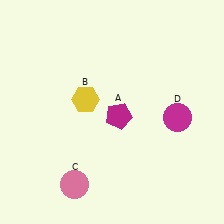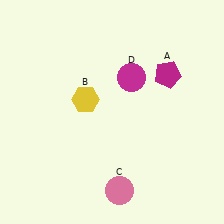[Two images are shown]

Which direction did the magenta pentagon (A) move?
The magenta pentagon (A) moved right.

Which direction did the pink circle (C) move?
The pink circle (C) moved right.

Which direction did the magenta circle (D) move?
The magenta circle (D) moved left.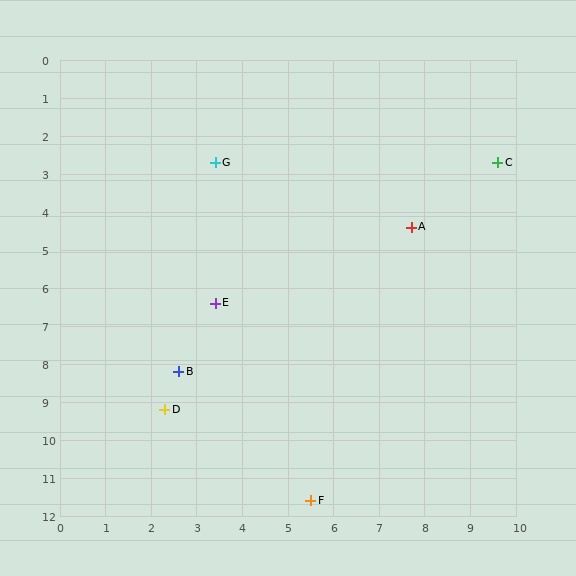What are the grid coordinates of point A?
Point A is at approximately (7.7, 4.4).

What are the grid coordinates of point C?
Point C is at approximately (9.6, 2.7).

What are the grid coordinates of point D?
Point D is at approximately (2.3, 9.2).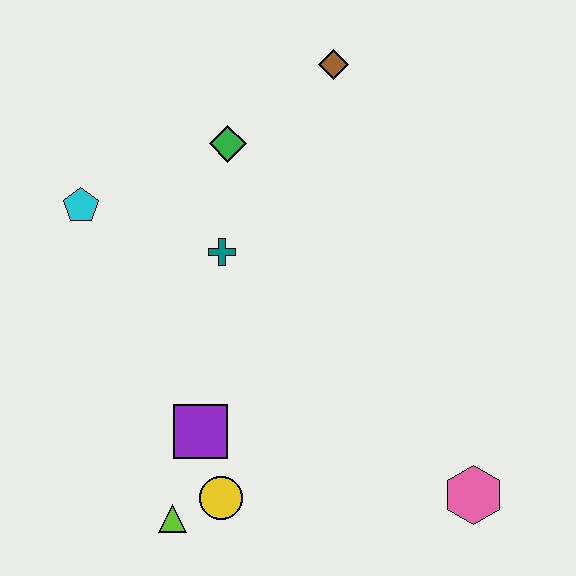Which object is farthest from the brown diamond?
The lime triangle is farthest from the brown diamond.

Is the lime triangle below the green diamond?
Yes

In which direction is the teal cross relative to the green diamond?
The teal cross is below the green diamond.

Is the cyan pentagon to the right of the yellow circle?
No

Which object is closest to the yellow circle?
The lime triangle is closest to the yellow circle.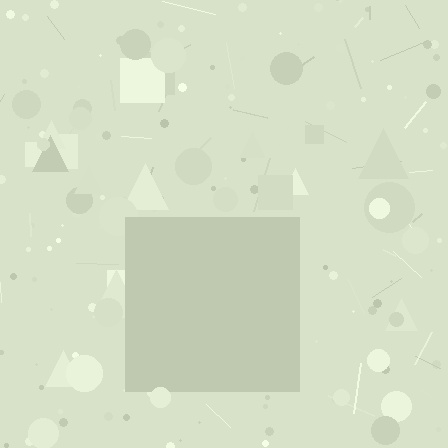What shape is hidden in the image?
A square is hidden in the image.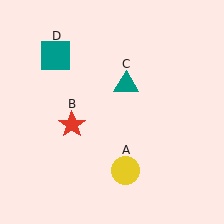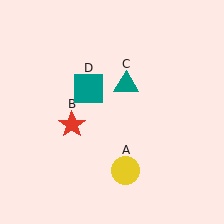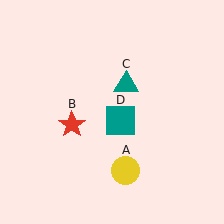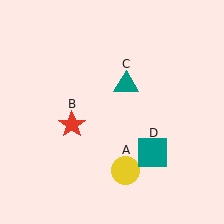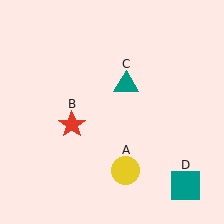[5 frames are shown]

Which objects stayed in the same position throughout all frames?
Yellow circle (object A) and red star (object B) and teal triangle (object C) remained stationary.